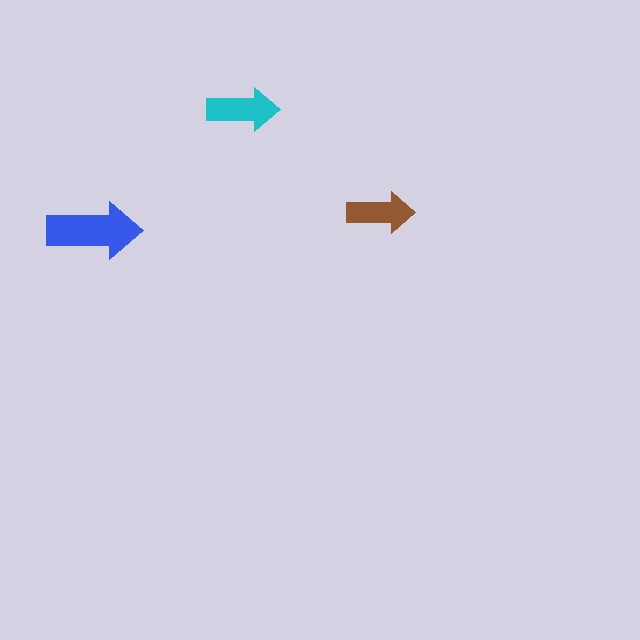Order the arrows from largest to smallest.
the blue one, the cyan one, the brown one.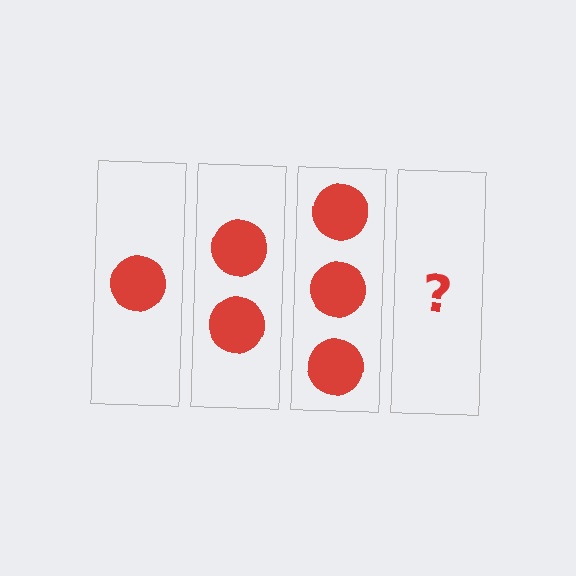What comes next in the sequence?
The next element should be 4 circles.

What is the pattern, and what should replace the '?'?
The pattern is that each step adds one more circle. The '?' should be 4 circles.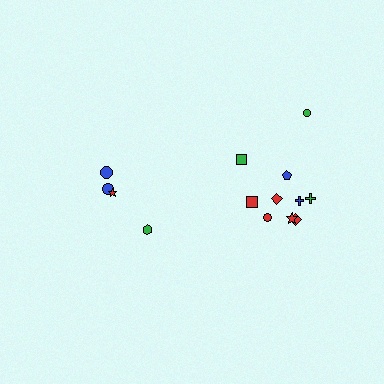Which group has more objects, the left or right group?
The right group.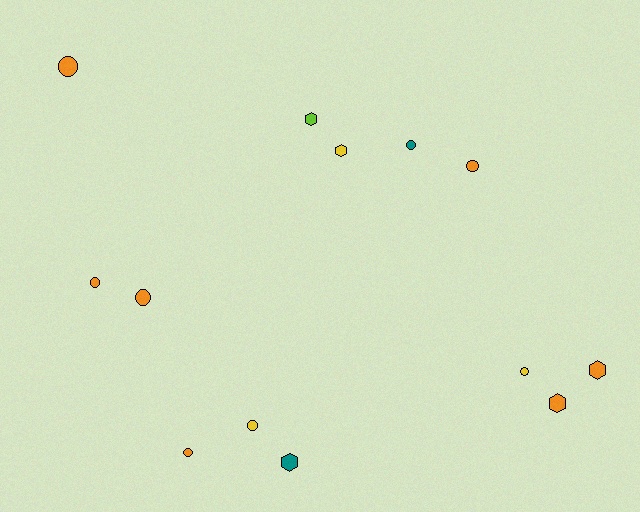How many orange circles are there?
There are 5 orange circles.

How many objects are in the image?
There are 13 objects.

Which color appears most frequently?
Orange, with 7 objects.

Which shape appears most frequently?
Circle, with 8 objects.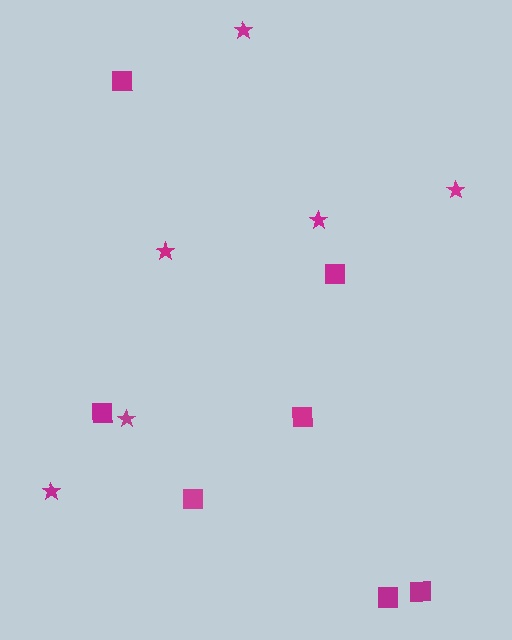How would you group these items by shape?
There are 2 groups: one group of stars (6) and one group of squares (7).